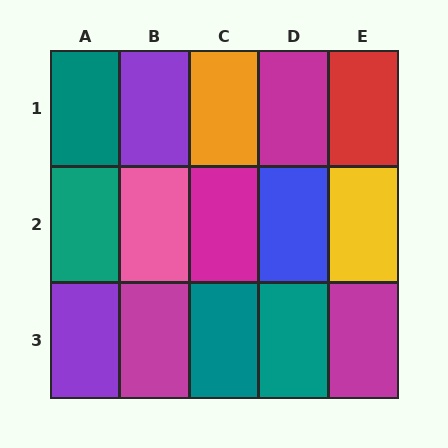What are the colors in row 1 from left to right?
Teal, purple, orange, magenta, red.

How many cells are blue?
1 cell is blue.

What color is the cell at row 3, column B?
Magenta.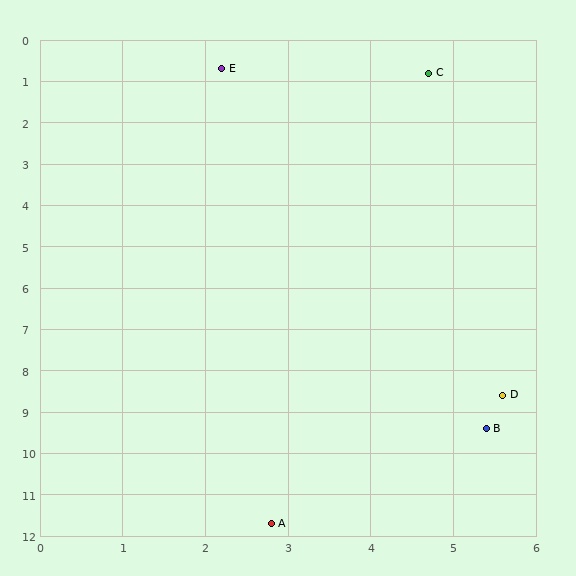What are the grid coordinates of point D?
Point D is at approximately (5.6, 8.6).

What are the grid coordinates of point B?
Point B is at approximately (5.4, 9.4).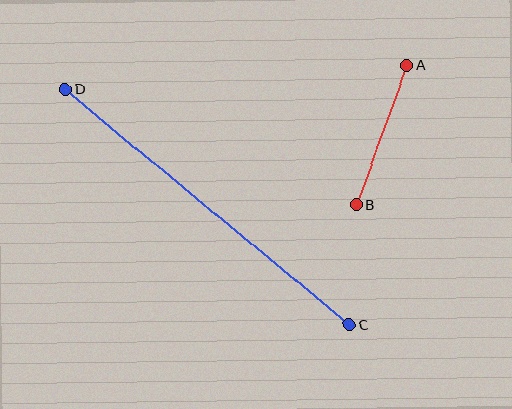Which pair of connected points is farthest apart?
Points C and D are farthest apart.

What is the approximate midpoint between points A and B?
The midpoint is at approximately (382, 135) pixels.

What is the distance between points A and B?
The distance is approximately 148 pixels.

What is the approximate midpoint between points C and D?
The midpoint is at approximately (207, 207) pixels.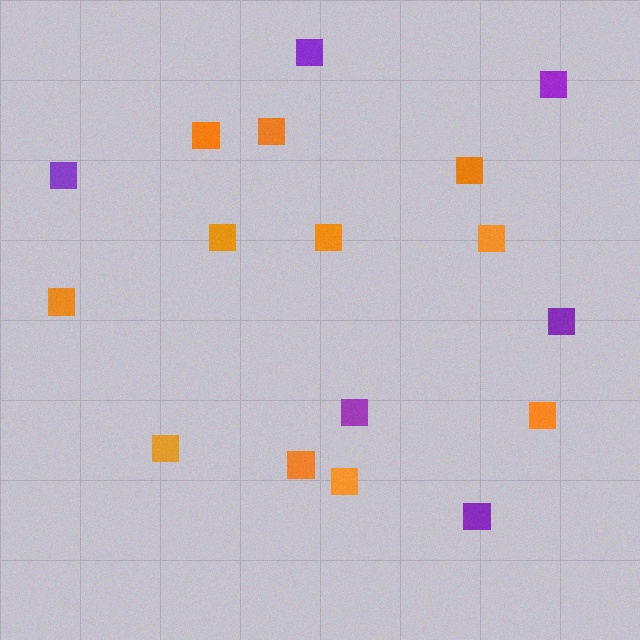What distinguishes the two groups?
There are 2 groups: one group of orange squares (11) and one group of purple squares (6).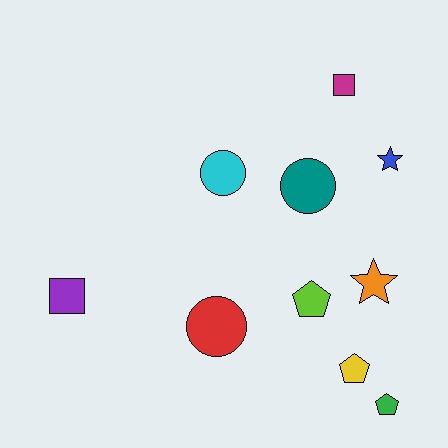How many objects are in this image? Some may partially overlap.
There are 10 objects.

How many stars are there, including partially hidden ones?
There are 2 stars.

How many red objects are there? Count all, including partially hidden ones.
There is 1 red object.